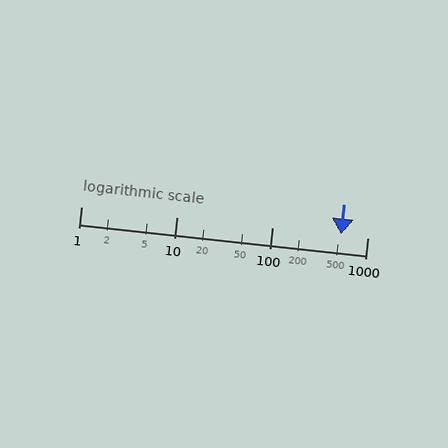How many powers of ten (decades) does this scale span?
The scale spans 3 decades, from 1 to 1000.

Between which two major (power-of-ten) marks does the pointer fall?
The pointer is between 100 and 1000.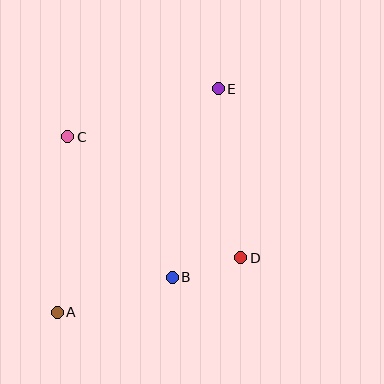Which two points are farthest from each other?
Points A and E are farthest from each other.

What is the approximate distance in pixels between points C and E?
The distance between C and E is approximately 158 pixels.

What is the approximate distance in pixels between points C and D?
The distance between C and D is approximately 211 pixels.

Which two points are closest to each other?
Points B and D are closest to each other.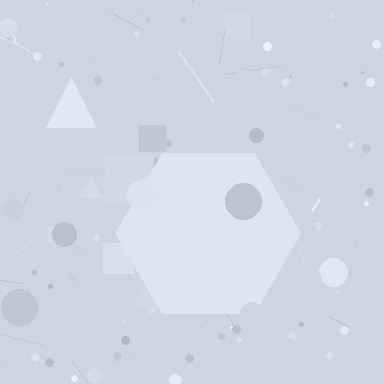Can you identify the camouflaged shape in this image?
The camouflaged shape is a hexagon.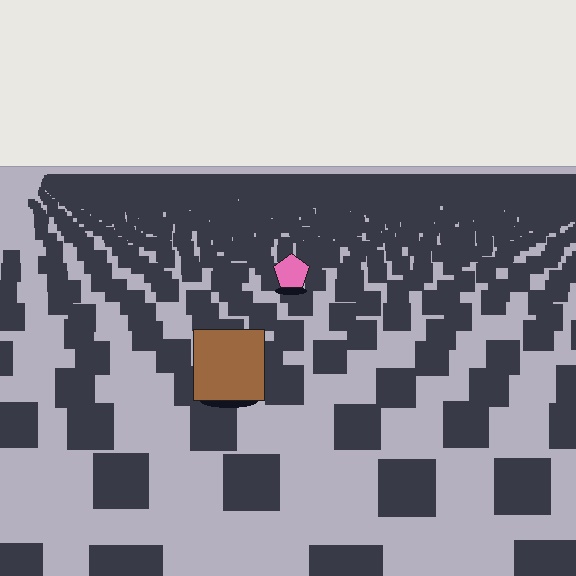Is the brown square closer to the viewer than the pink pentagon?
Yes. The brown square is closer — you can tell from the texture gradient: the ground texture is coarser near it.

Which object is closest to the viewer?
The brown square is closest. The texture marks near it are larger and more spread out.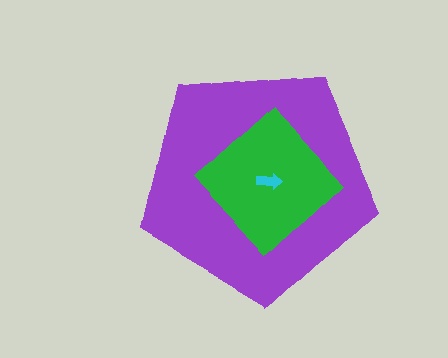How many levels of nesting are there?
3.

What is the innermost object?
The cyan arrow.